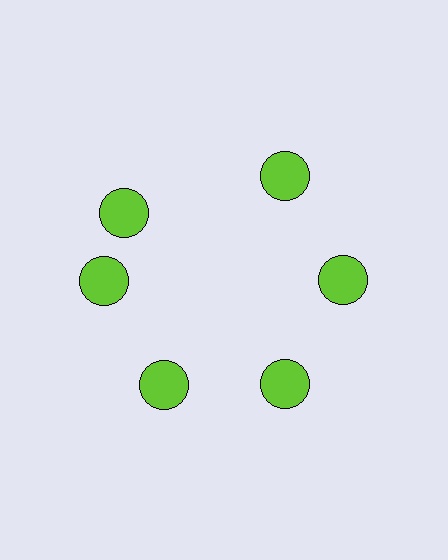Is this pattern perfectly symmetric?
No. The 6 lime circles are arranged in a ring, but one element near the 11 o'clock position is rotated out of alignment along the ring, breaking the 6-fold rotational symmetry.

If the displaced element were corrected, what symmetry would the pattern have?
It would have 6-fold rotational symmetry — the pattern would map onto itself every 60 degrees.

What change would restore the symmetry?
The symmetry would be restored by rotating it back into even spacing with its neighbors so that all 6 circles sit at equal angles and equal distance from the center.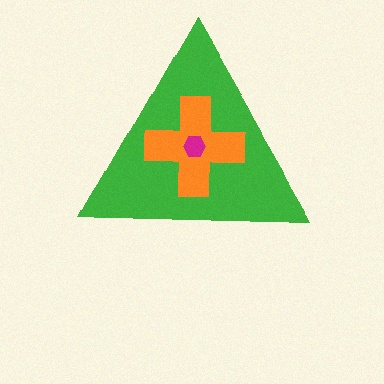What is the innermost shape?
The magenta hexagon.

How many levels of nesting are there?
3.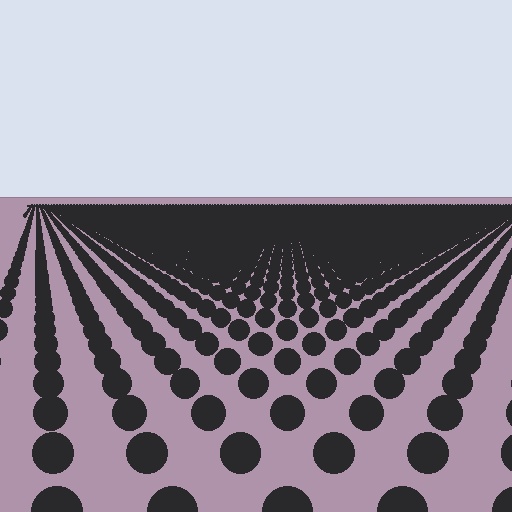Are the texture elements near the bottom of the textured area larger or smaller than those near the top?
Larger. Near the bottom, elements are closer to the viewer and appear at a bigger on-screen size.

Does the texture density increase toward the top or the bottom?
Density increases toward the top.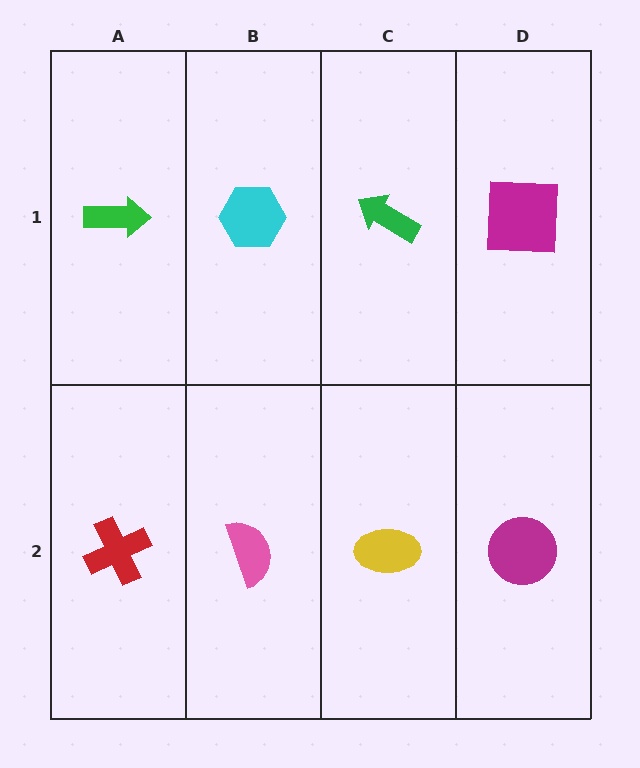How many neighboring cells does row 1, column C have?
3.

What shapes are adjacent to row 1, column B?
A pink semicircle (row 2, column B), a green arrow (row 1, column A), a green arrow (row 1, column C).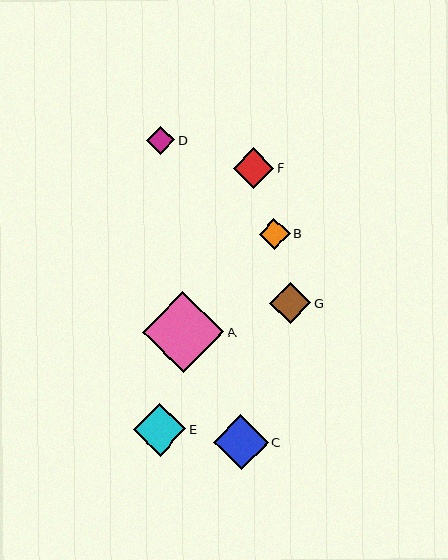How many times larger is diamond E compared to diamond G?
Diamond E is approximately 1.3 times the size of diamond G.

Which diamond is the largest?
Diamond A is the largest with a size of approximately 81 pixels.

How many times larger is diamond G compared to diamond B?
Diamond G is approximately 1.3 times the size of diamond B.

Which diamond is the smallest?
Diamond D is the smallest with a size of approximately 28 pixels.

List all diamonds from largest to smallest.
From largest to smallest: A, C, E, G, F, B, D.